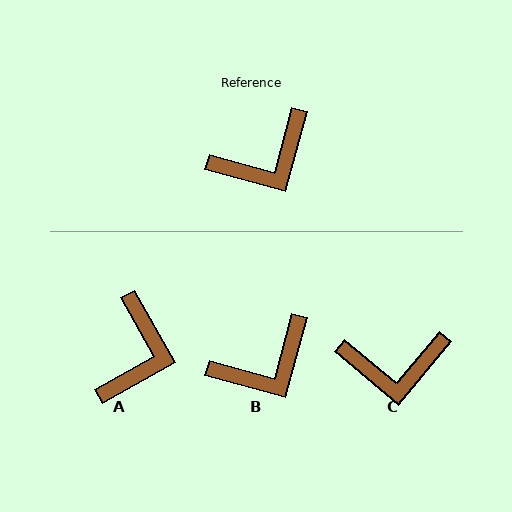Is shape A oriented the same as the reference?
No, it is off by about 44 degrees.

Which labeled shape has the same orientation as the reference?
B.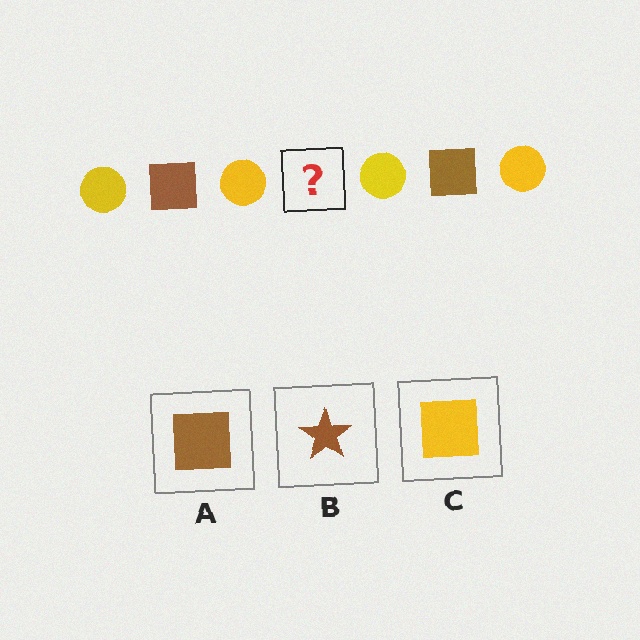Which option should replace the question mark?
Option A.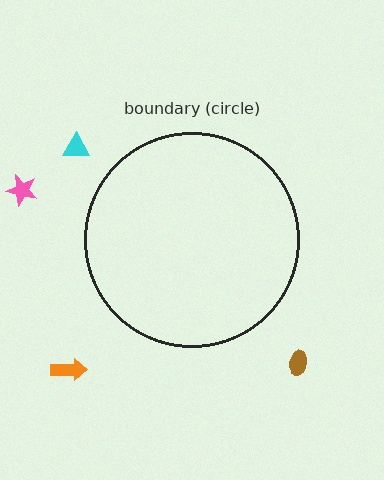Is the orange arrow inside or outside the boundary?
Outside.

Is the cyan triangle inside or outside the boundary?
Outside.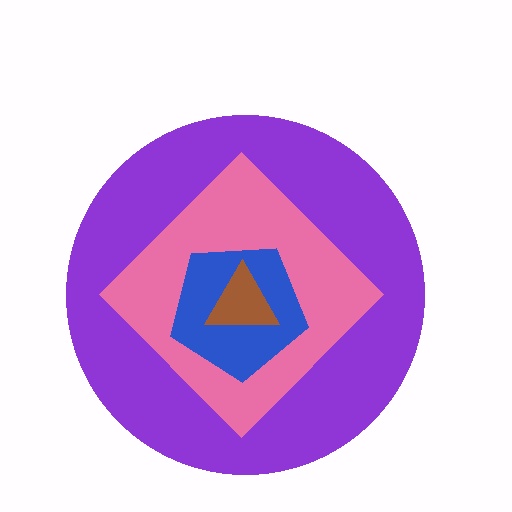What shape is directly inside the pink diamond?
The blue pentagon.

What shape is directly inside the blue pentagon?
The brown triangle.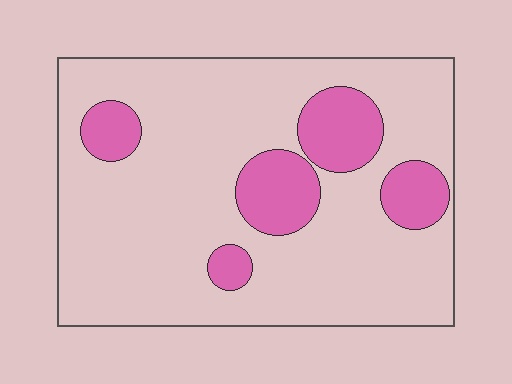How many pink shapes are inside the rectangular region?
5.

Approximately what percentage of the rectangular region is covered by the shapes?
Approximately 20%.